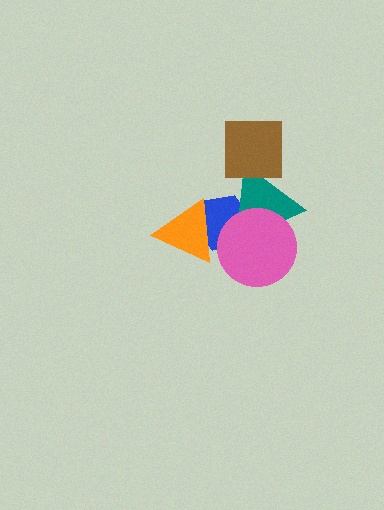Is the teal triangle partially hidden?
Yes, it is partially covered by another shape.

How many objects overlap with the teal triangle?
3 objects overlap with the teal triangle.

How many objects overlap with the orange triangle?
1 object overlaps with the orange triangle.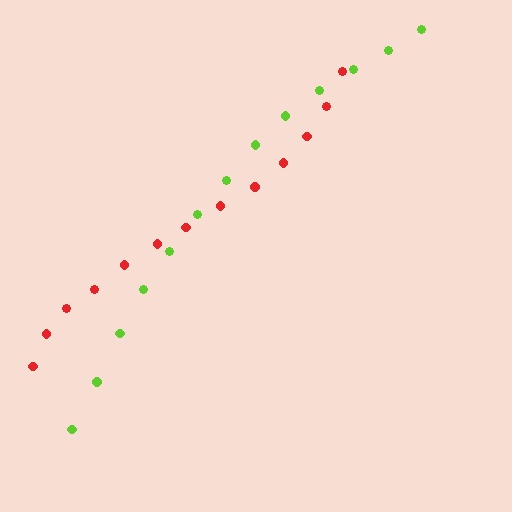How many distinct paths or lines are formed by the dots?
There are 2 distinct paths.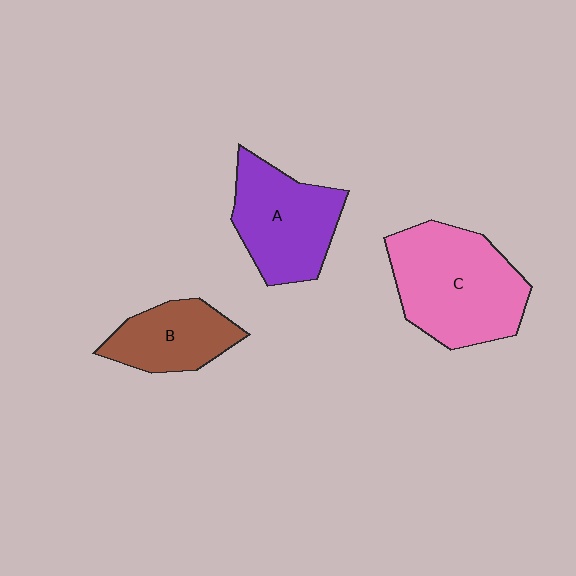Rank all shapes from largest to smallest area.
From largest to smallest: C (pink), A (purple), B (brown).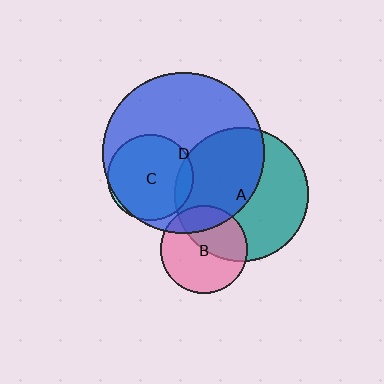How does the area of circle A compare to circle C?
Approximately 2.4 times.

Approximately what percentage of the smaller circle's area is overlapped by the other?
Approximately 50%.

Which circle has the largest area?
Circle D (blue).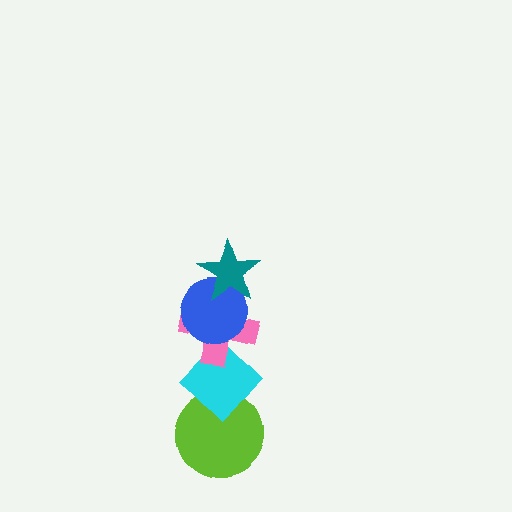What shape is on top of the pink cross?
The blue circle is on top of the pink cross.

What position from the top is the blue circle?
The blue circle is 2nd from the top.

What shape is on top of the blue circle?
The teal star is on top of the blue circle.